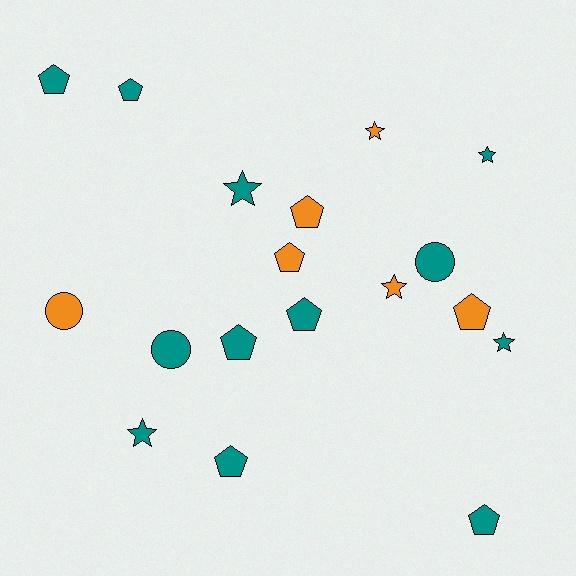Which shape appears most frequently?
Pentagon, with 9 objects.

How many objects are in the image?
There are 18 objects.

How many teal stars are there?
There are 4 teal stars.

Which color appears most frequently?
Teal, with 12 objects.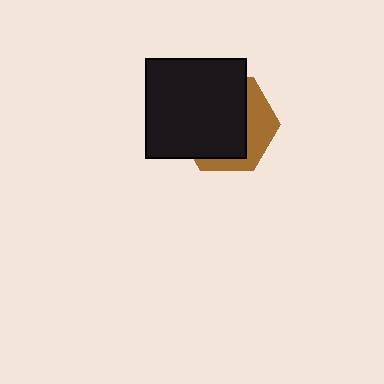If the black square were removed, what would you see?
You would see the complete brown hexagon.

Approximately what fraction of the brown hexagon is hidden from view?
Roughly 67% of the brown hexagon is hidden behind the black square.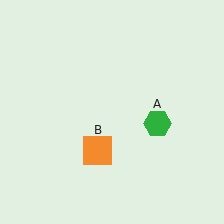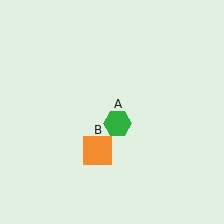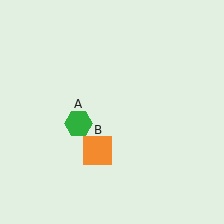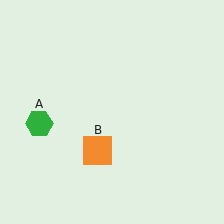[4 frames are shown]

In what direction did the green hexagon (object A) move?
The green hexagon (object A) moved left.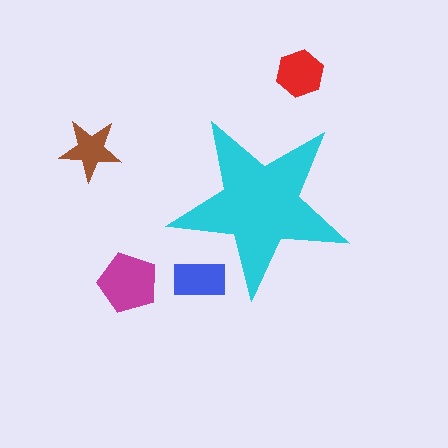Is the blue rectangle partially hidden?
Yes, the blue rectangle is partially hidden behind the cyan star.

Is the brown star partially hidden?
No, the brown star is fully visible.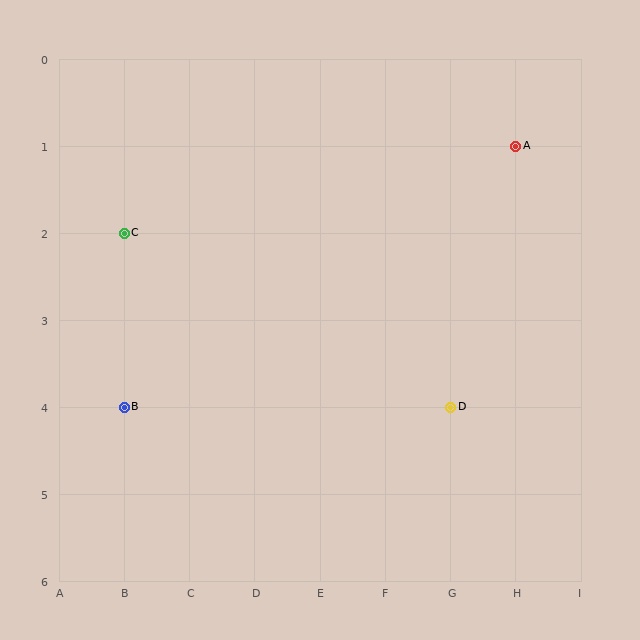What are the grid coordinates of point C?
Point C is at grid coordinates (B, 2).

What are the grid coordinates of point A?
Point A is at grid coordinates (H, 1).